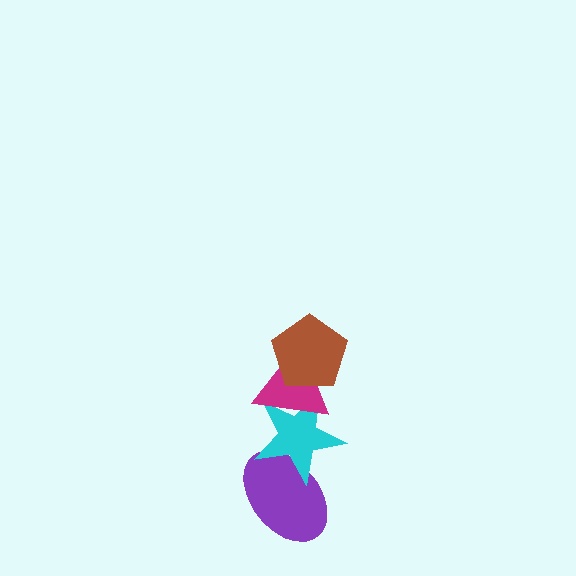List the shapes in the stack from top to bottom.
From top to bottom: the brown pentagon, the magenta triangle, the cyan star, the purple ellipse.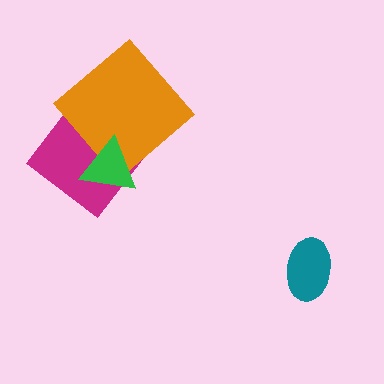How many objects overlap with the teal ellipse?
0 objects overlap with the teal ellipse.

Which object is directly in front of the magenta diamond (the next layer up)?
The orange diamond is directly in front of the magenta diamond.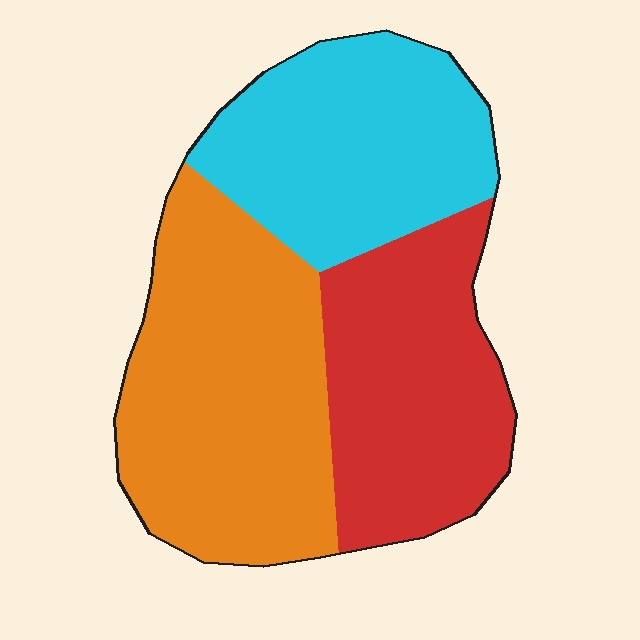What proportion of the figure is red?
Red takes up about one third (1/3) of the figure.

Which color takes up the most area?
Orange, at roughly 40%.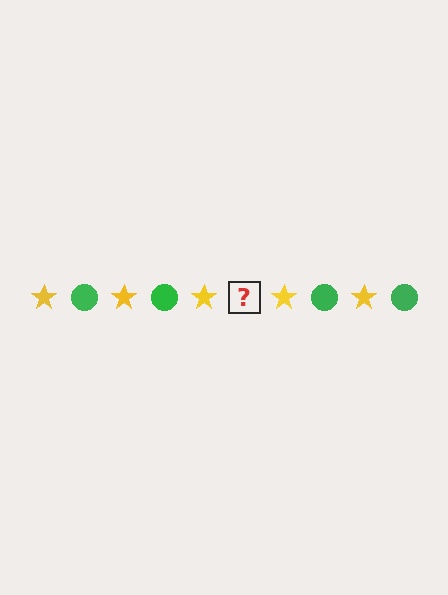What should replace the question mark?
The question mark should be replaced with a green circle.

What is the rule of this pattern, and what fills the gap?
The rule is that the pattern alternates between yellow star and green circle. The gap should be filled with a green circle.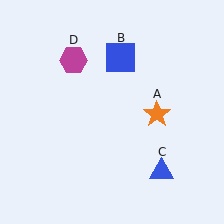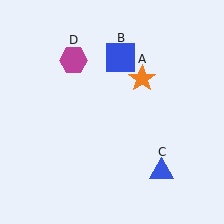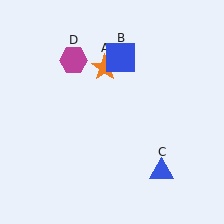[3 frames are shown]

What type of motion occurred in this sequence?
The orange star (object A) rotated counterclockwise around the center of the scene.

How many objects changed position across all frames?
1 object changed position: orange star (object A).